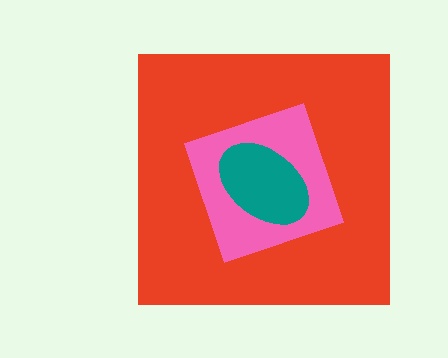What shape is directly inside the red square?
The pink diamond.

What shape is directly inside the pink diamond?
The teal ellipse.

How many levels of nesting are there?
3.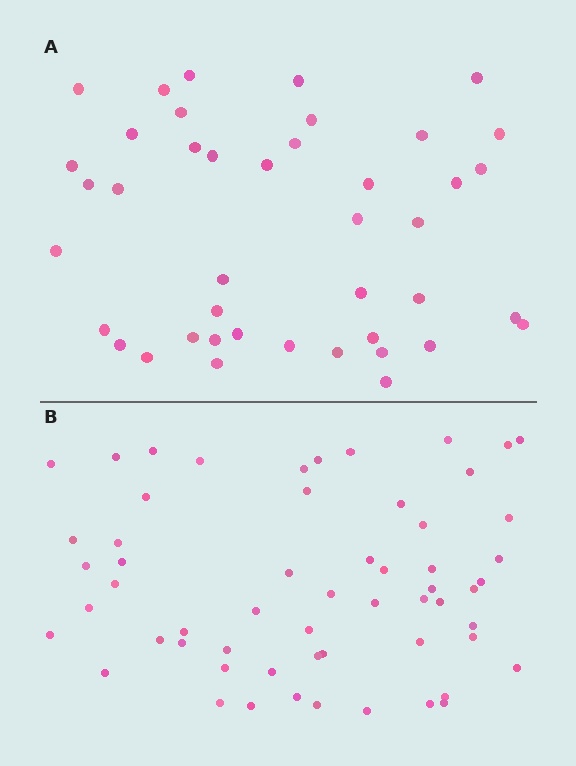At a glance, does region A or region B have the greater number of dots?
Region B (the bottom region) has more dots.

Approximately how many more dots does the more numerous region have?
Region B has approximately 15 more dots than region A.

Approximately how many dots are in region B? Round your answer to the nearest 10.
About 60 dots. (The exact count is 58, which rounds to 60.)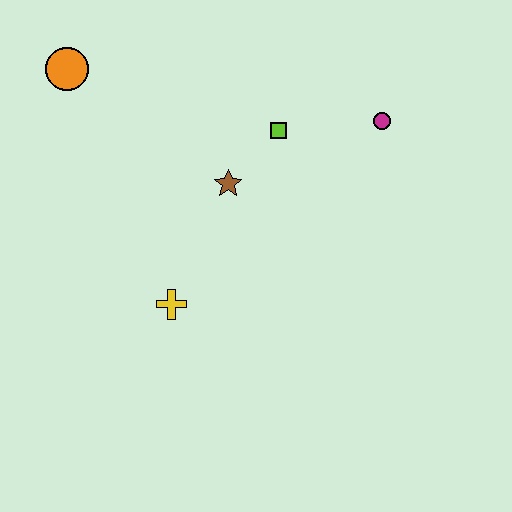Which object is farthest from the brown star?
The orange circle is farthest from the brown star.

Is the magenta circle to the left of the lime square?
No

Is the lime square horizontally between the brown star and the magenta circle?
Yes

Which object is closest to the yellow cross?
The brown star is closest to the yellow cross.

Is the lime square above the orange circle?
No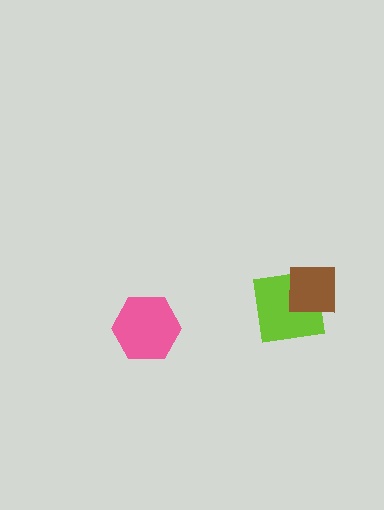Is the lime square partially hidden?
Yes, it is partially covered by another shape.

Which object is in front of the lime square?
The brown square is in front of the lime square.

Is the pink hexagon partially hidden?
No, no other shape covers it.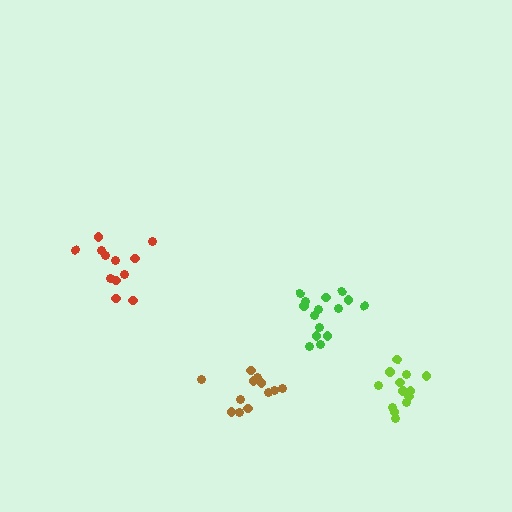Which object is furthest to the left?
The red cluster is leftmost.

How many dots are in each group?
Group 1: 12 dots, Group 2: 12 dots, Group 3: 15 dots, Group 4: 13 dots (52 total).